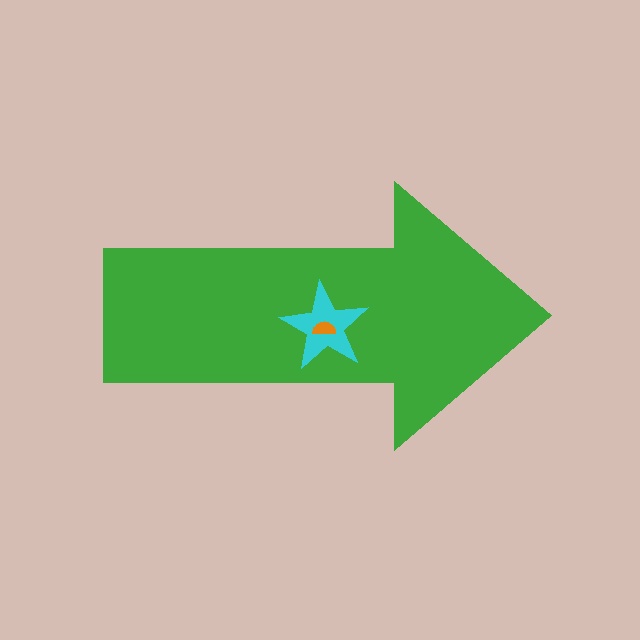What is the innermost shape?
The orange semicircle.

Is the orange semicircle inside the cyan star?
Yes.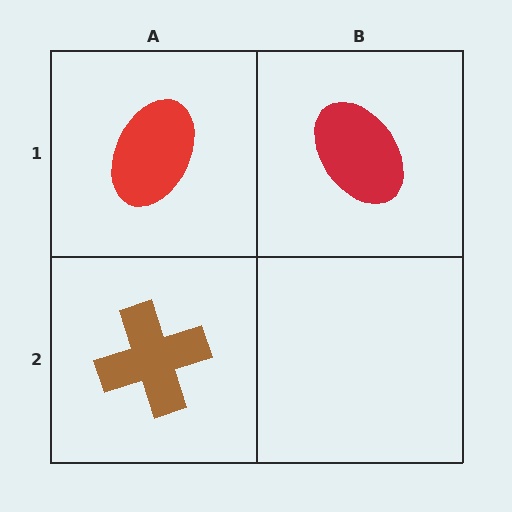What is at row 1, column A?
A red ellipse.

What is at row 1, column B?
A red ellipse.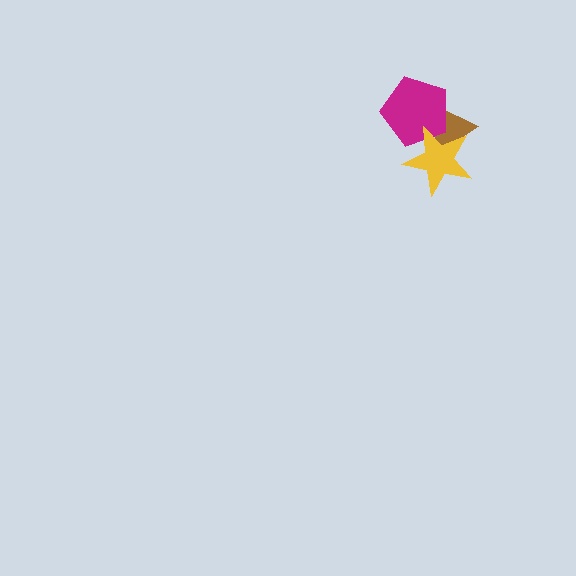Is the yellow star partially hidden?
No, no other shape covers it.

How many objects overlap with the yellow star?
2 objects overlap with the yellow star.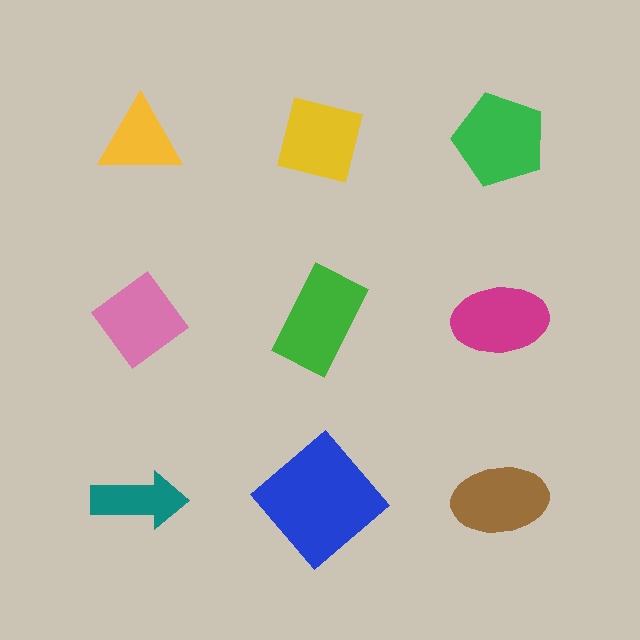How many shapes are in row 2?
3 shapes.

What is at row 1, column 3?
A green pentagon.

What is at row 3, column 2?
A blue diamond.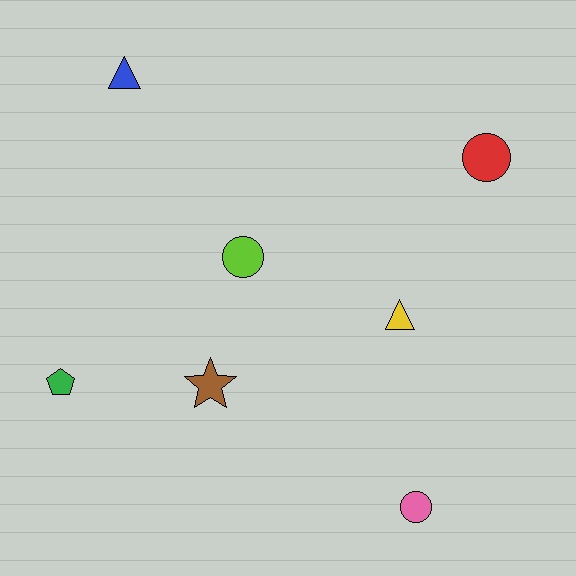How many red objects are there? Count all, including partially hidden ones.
There is 1 red object.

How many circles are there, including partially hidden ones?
There are 3 circles.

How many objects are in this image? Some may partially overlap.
There are 7 objects.